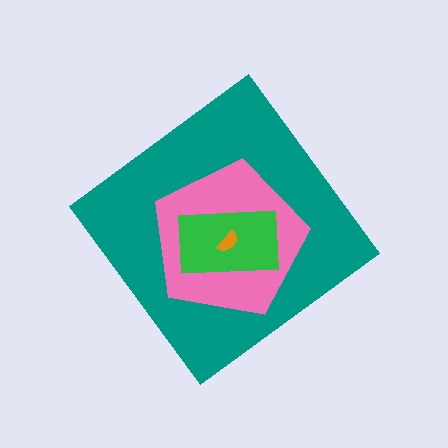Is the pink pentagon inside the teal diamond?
Yes.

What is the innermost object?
The orange semicircle.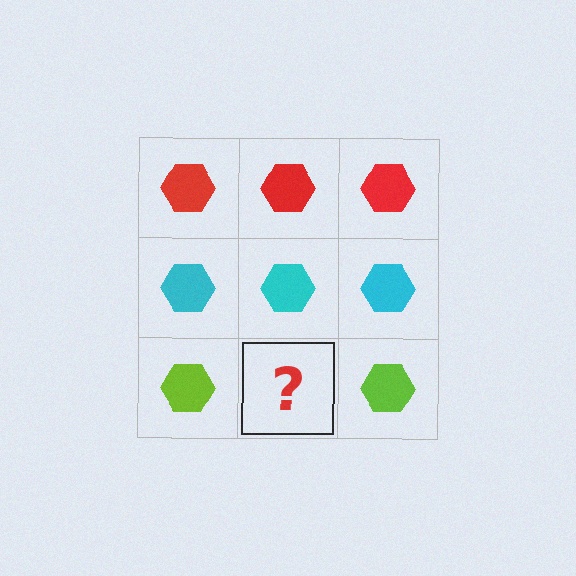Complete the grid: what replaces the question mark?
The question mark should be replaced with a lime hexagon.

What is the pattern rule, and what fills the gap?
The rule is that each row has a consistent color. The gap should be filled with a lime hexagon.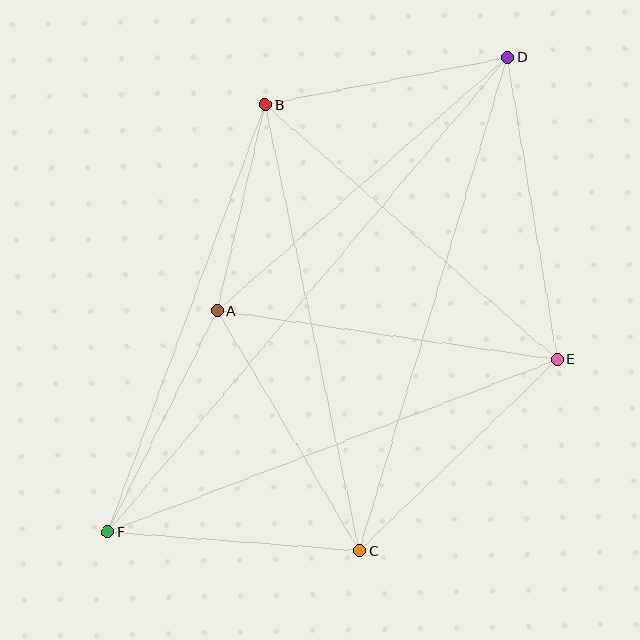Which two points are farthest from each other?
Points D and F are farthest from each other.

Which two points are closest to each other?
Points A and B are closest to each other.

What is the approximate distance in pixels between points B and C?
The distance between B and C is approximately 456 pixels.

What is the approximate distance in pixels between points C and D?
The distance between C and D is approximately 515 pixels.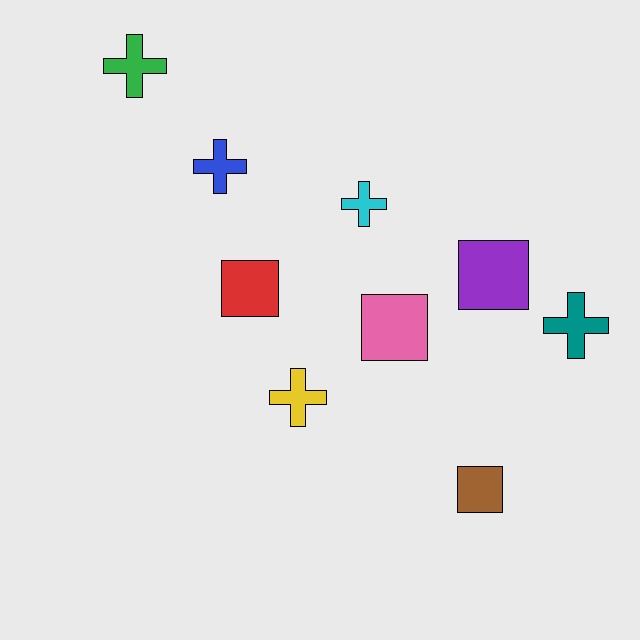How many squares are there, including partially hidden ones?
There are 4 squares.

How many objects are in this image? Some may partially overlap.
There are 9 objects.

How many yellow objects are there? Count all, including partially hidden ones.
There is 1 yellow object.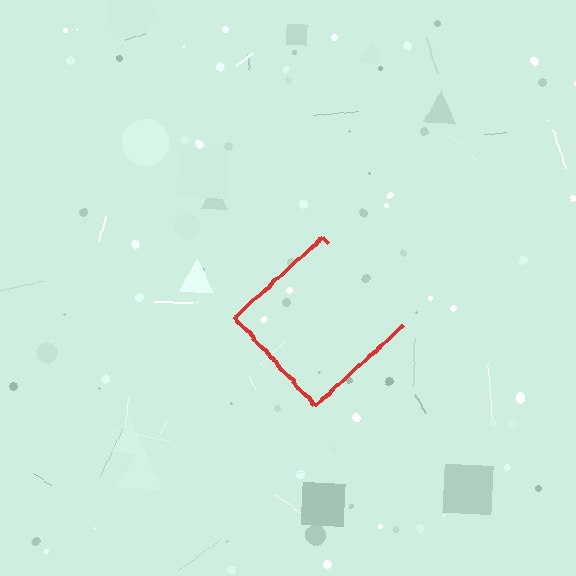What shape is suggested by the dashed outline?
The dashed outline suggests a diamond.